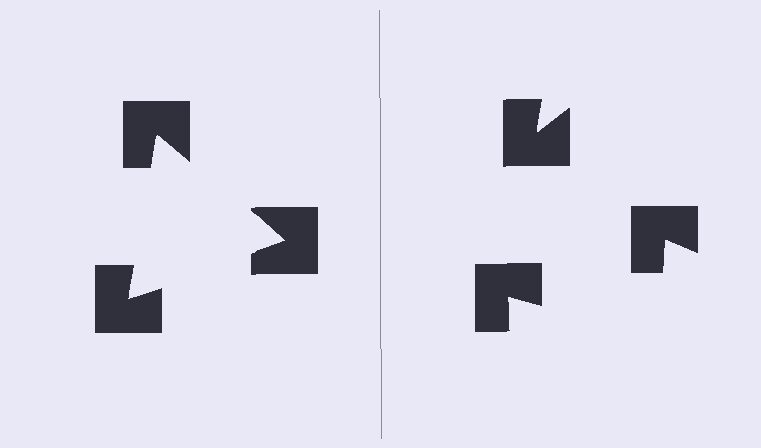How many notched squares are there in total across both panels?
6 — 3 on each side.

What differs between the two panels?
The notched squares are positioned identically on both sides; only the wedge orientations differ. On the left they align to a triangle; on the right they are misaligned.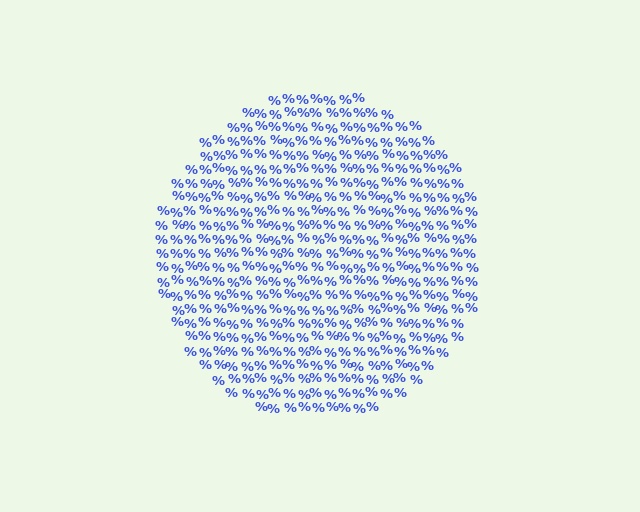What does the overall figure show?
The overall figure shows a circle.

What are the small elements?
The small elements are percent signs.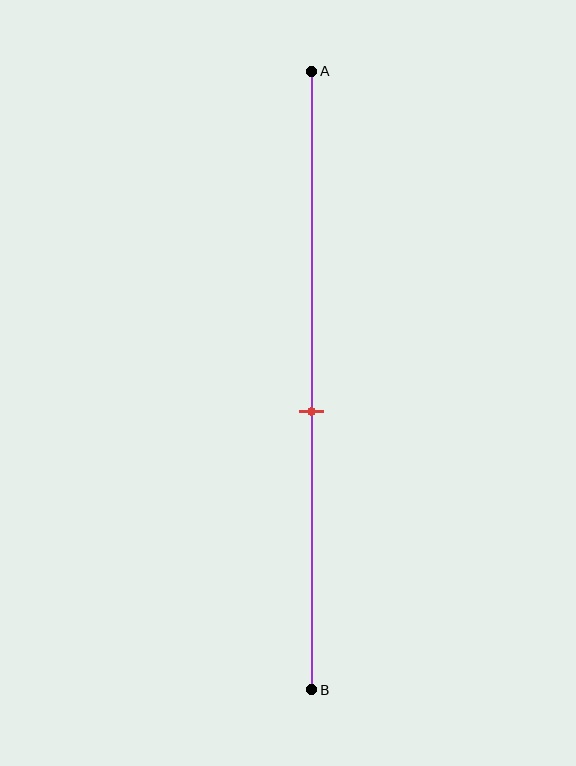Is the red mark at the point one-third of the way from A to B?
No, the mark is at about 55% from A, not at the 33% one-third point.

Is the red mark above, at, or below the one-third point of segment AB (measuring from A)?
The red mark is below the one-third point of segment AB.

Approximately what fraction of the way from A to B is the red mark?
The red mark is approximately 55% of the way from A to B.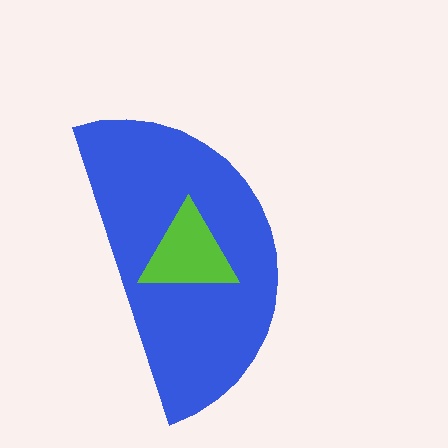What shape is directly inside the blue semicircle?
The lime triangle.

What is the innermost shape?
The lime triangle.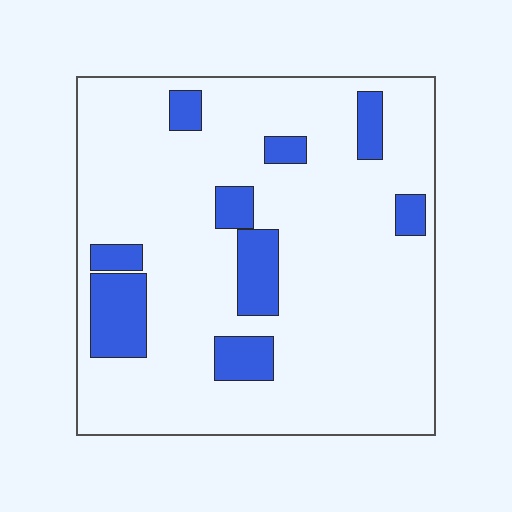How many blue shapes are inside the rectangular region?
9.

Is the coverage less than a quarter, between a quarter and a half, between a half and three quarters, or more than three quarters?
Less than a quarter.